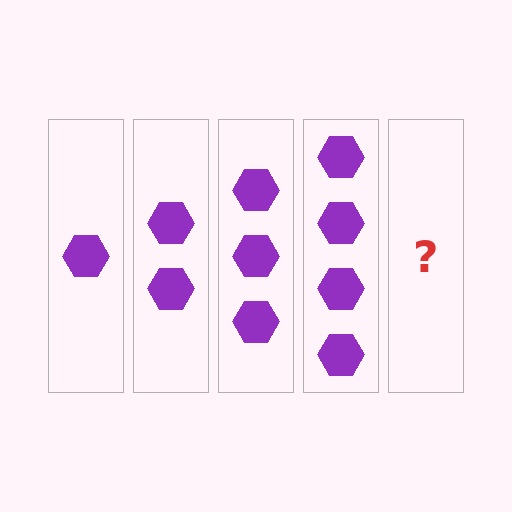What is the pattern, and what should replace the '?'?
The pattern is that each step adds one more hexagon. The '?' should be 5 hexagons.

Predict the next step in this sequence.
The next step is 5 hexagons.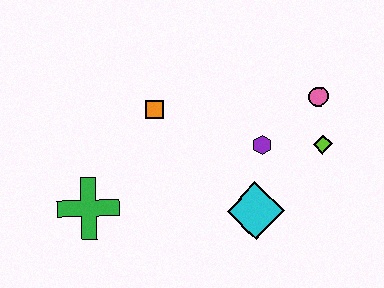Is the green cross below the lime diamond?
Yes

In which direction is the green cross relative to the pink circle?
The green cross is to the left of the pink circle.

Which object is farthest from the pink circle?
The green cross is farthest from the pink circle.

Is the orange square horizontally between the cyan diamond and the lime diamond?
No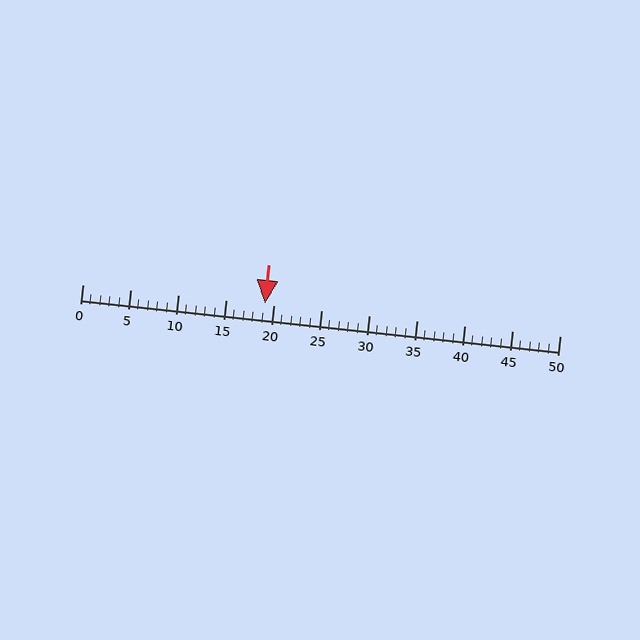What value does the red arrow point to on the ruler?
The red arrow points to approximately 19.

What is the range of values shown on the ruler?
The ruler shows values from 0 to 50.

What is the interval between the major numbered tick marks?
The major tick marks are spaced 5 units apart.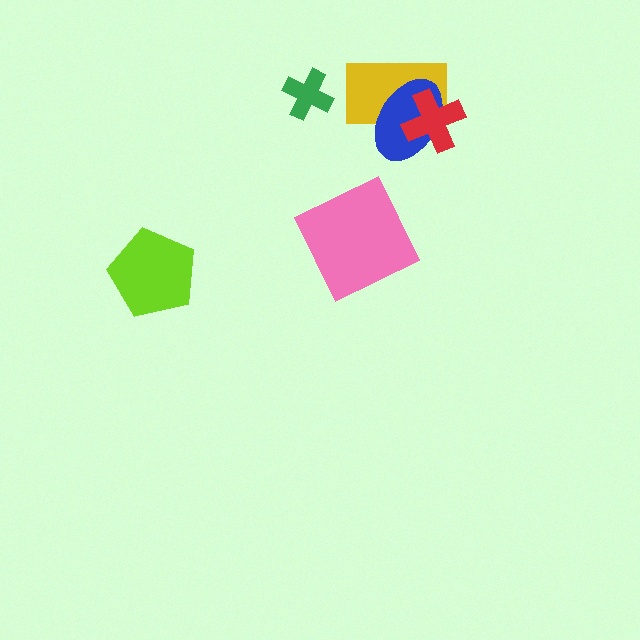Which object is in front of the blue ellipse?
The red cross is in front of the blue ellipse.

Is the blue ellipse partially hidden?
Yes, it is partially covered by another shape.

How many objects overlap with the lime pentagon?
0 objects overlap with the lime pentagon.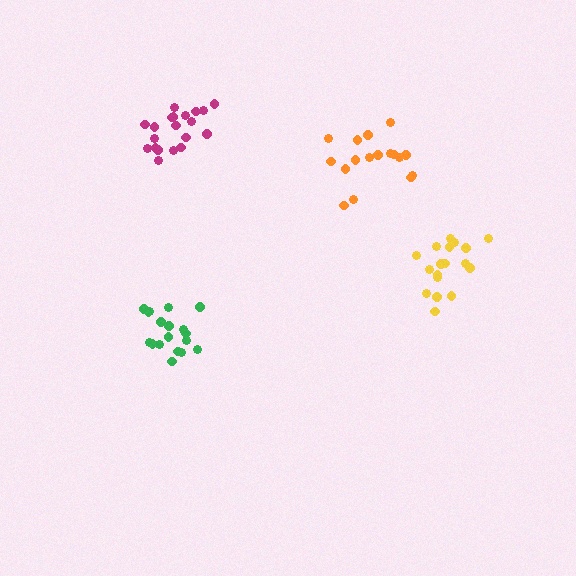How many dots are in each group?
Group 1: 18 dots, Group 2: 18 dots, Group 3: 20 dots, Group 4: 17 dots (73 total).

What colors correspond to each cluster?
The clusters are colored: yellow, green, magenta, orange.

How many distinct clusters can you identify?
There are 4 distinct clusters.